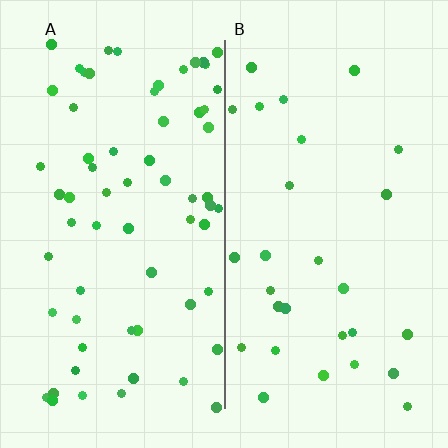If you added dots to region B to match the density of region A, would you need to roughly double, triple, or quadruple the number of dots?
Approximately double.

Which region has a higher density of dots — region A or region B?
A (the left).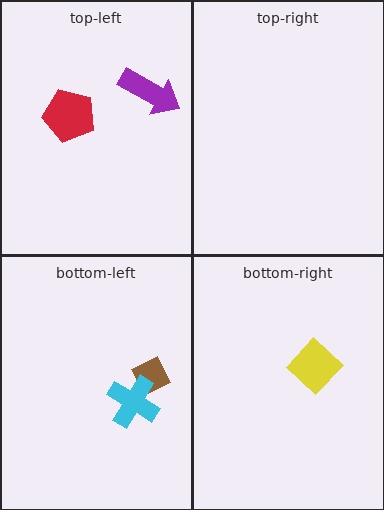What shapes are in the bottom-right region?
The yellow diamond.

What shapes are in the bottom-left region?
The brown diamond, the cyan cross.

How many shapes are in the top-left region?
2.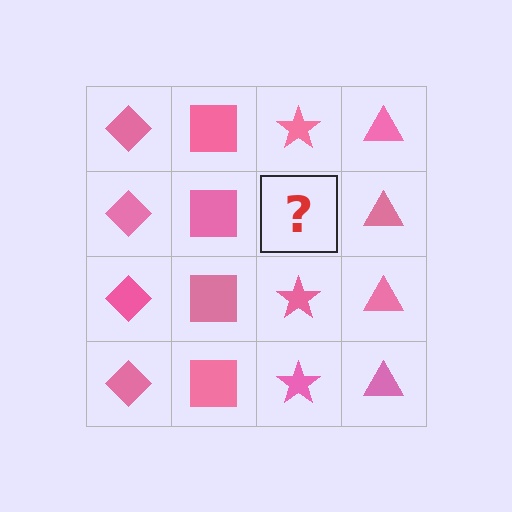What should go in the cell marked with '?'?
The missing cell should contain a pink star.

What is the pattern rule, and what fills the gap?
The rule is that each column has a consistent shape. The gap should be filled with a pink star.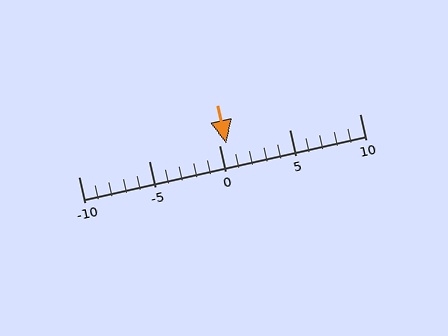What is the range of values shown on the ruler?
The ruler shows values from -10 to 10.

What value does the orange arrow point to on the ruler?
The orange arrow points to approximately 0.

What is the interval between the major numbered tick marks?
The major tick marks are spaced 5 units apart.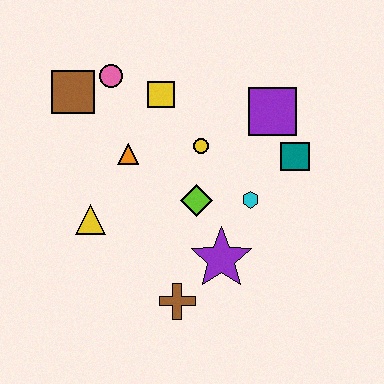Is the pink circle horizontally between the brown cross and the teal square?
No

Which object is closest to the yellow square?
The pink circle is closest to the yellow square.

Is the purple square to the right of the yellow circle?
Yes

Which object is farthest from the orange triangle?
The teal square is farthest from the orange triangle.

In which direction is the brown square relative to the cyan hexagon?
The brown square is to the left of the cyan hexagon.